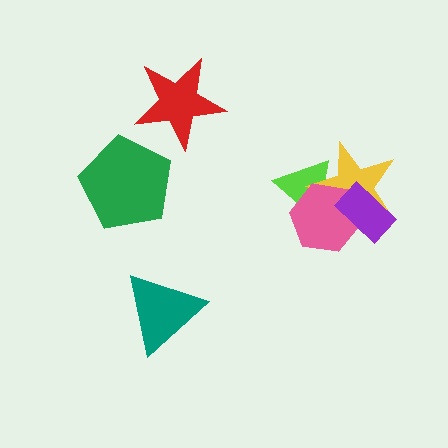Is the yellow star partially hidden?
Yes, it is partially covered by another shape.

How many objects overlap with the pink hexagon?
3 objects overlap with the pink hexagon.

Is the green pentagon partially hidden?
No, no other shape covers it.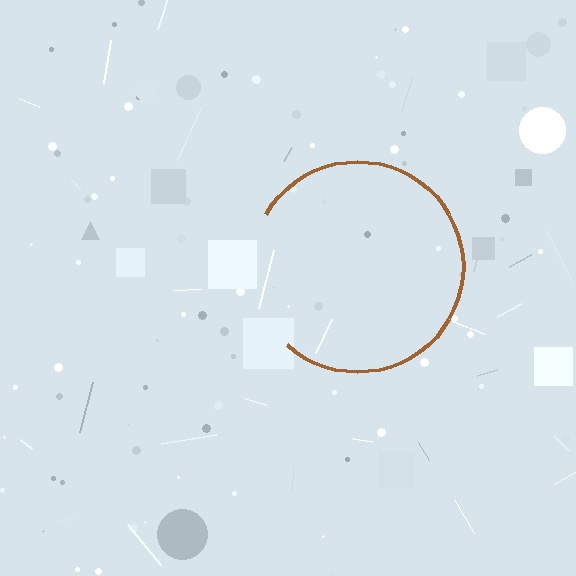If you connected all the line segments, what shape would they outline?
They would outline a circle.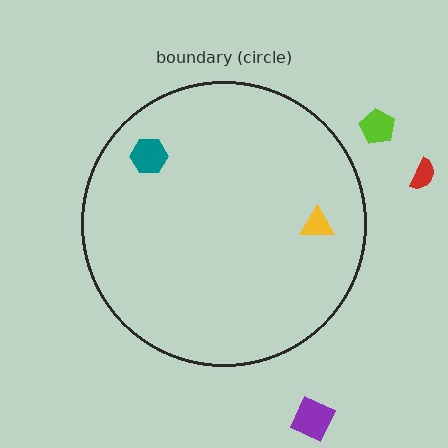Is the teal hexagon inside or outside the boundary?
Inside.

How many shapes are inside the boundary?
2 inside, 3 outside.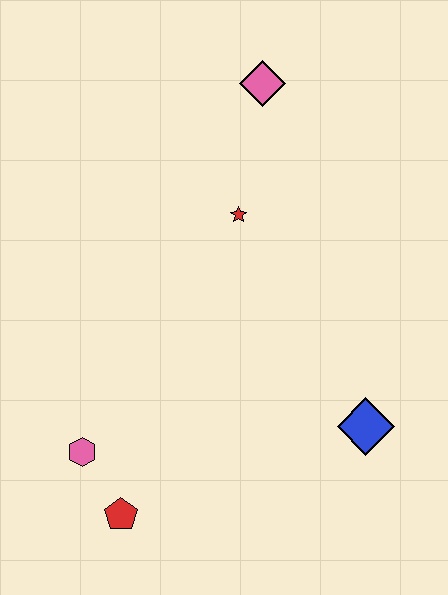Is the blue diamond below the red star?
Yes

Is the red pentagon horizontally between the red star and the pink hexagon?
Yes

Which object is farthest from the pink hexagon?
The pink diamond is farthest from the pink hexagon.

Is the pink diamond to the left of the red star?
No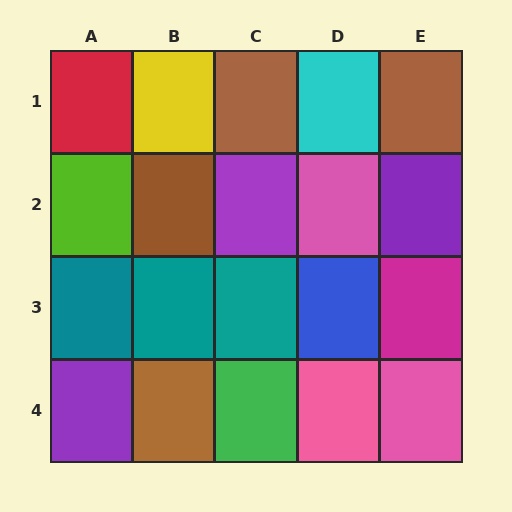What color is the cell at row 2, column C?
Purple.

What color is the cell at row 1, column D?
Cyan.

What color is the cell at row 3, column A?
Teal.